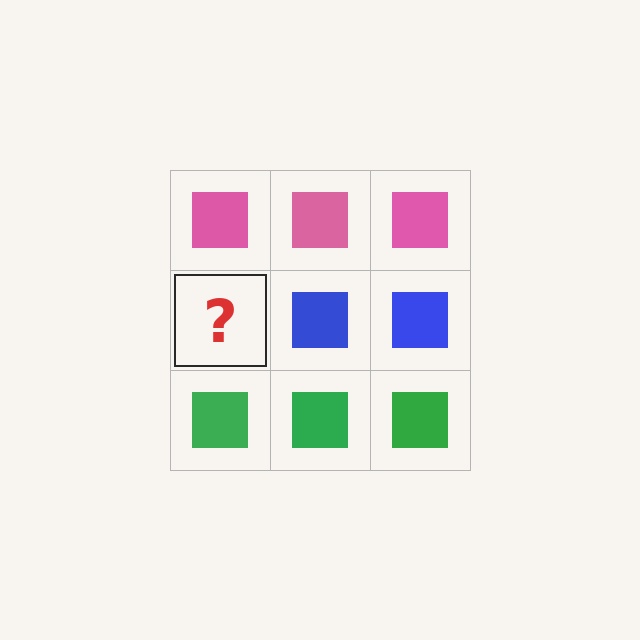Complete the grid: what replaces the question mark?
The question mark should be replaced with a blue square.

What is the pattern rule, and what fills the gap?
The rule is that each row has a consistent color. The gap should be filled with a blue square.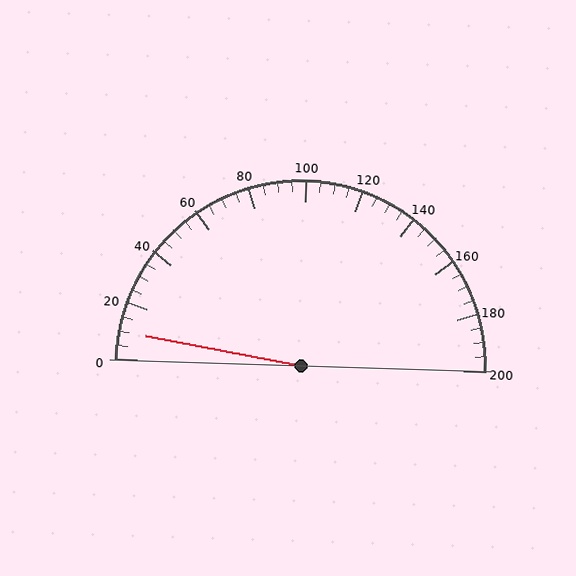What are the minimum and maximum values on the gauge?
The gauge ranges from 0 to 200.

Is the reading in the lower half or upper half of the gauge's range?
The reading is in the lower half of the range (0 to 200).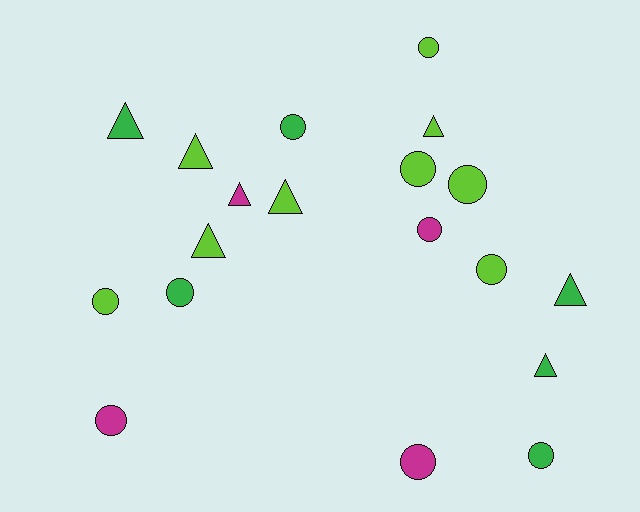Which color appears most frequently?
Lime, with 9 objects.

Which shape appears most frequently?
Circle, with 11 objects.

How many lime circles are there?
There are 5 lime circles.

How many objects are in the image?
There are 19 objects.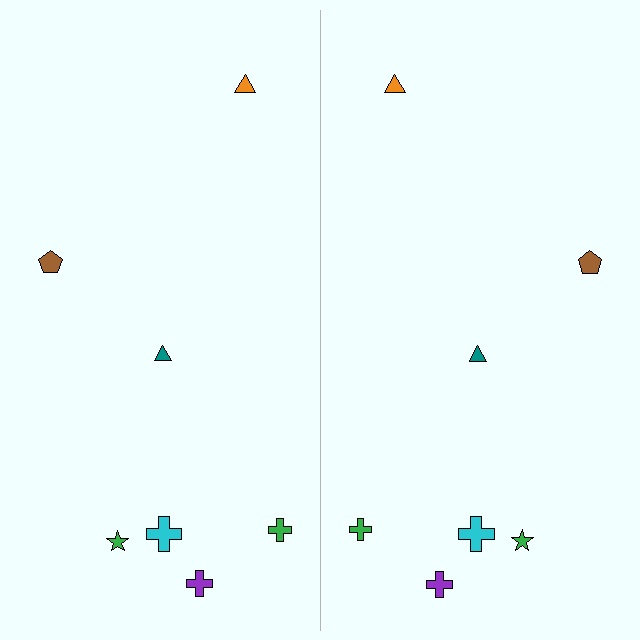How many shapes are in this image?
There are 14 shapes in this image.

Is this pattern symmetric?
Yes, this pattern has bilateral (reflection) symmetry.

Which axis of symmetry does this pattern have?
The pattern has a vertical axis of symmetry running through the center of the image.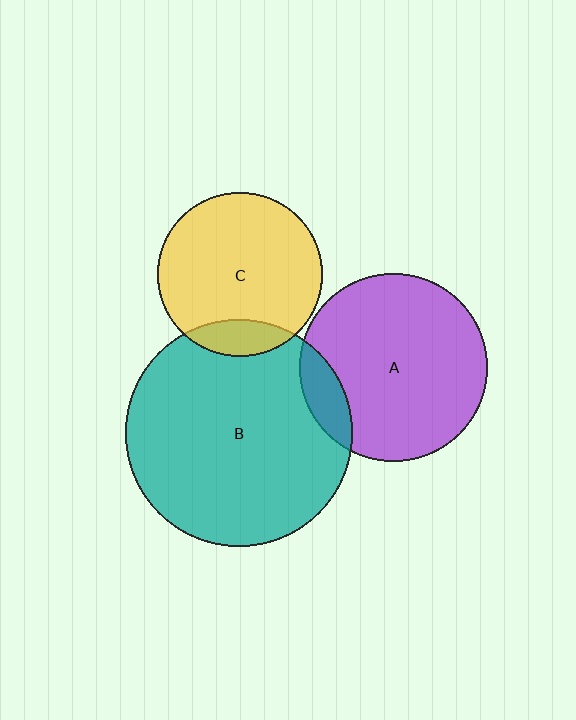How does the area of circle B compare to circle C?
Approximately 1.9 times.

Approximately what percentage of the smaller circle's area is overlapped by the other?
Approximately 10%.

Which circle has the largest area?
Circle B (teal).